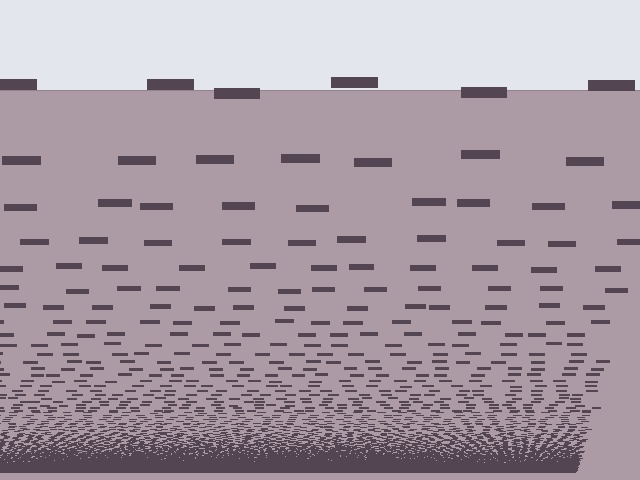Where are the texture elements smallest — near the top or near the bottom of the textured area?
Near the bottom.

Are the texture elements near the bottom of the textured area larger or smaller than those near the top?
Smaller. The gradient is inverted — elements near the bottom are smaller and denser.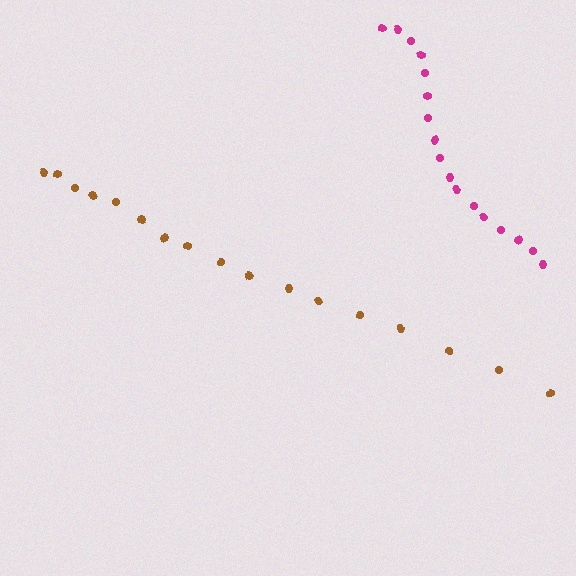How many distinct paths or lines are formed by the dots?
There are 2 distinct paths.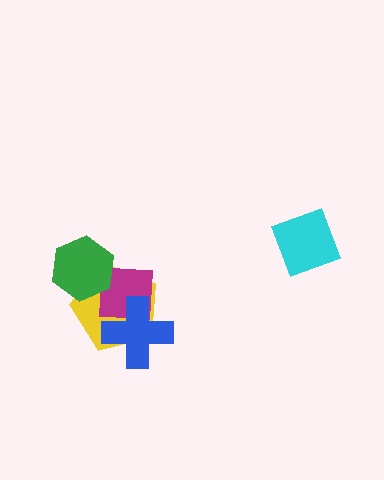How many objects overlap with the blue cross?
2 objects overlap with the blue cross.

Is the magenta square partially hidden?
Yes, it is partially covered by another shape.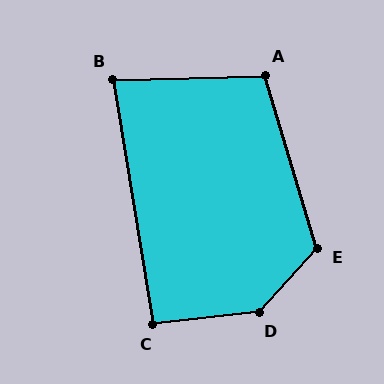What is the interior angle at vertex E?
Approximately 121 degrees (obtuse).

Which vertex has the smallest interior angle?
B, at approximately 82 degrees.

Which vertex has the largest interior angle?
D, at approximately 139 degrees.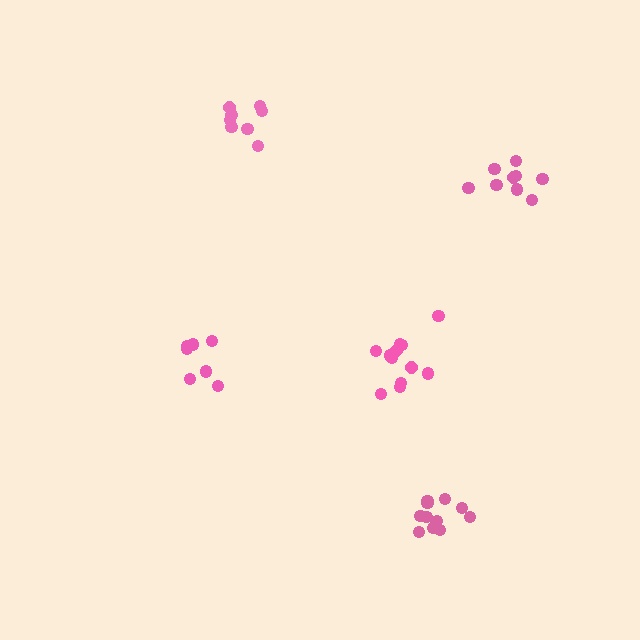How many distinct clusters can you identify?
There are 5 distinct clusters.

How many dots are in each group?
Group 1: 7 dots, Group 2: 12 dots, Group 3: 9 dots, Group 4: 8 dots, Group 5: 12 dots (48 total).